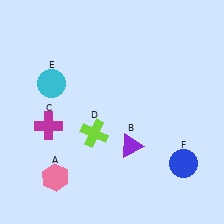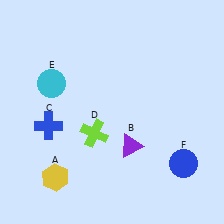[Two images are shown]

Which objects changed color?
A changed from pink to yellow. C changed from magenta to blue.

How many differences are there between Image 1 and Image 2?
There are 2 differences between the two images.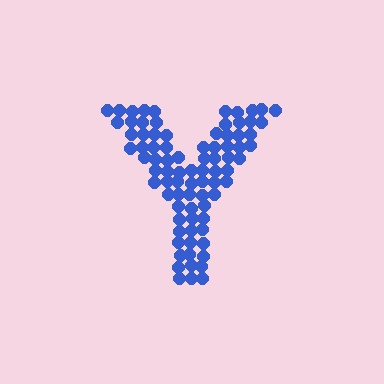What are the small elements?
The small elements are circles.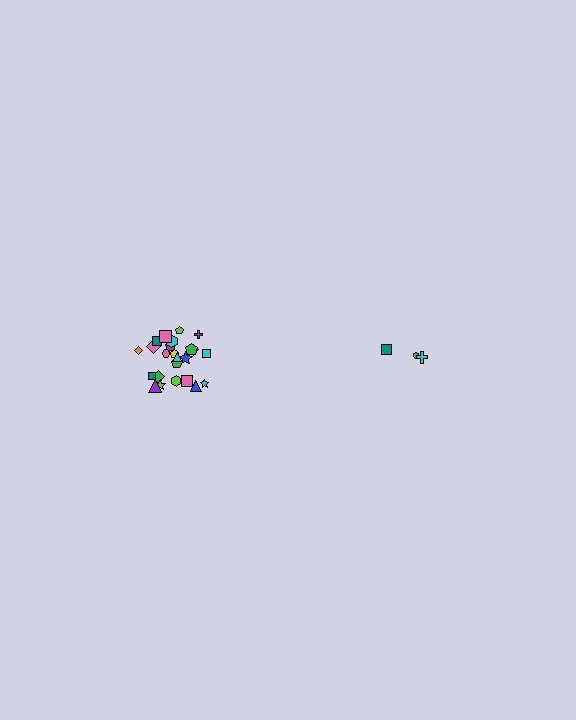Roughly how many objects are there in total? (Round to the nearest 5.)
Roughly 30 objects in total.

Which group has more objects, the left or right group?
The left group.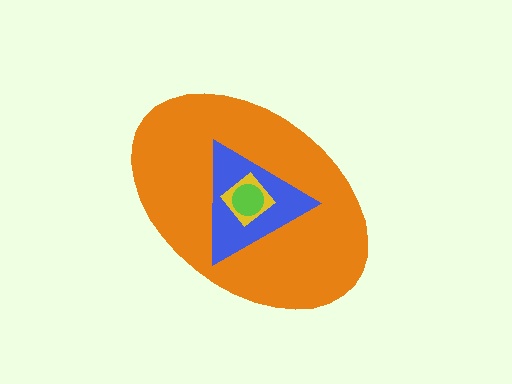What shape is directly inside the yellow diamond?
The lime circle.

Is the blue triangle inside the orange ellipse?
Yes.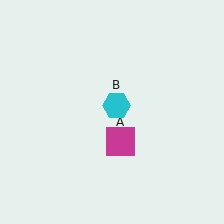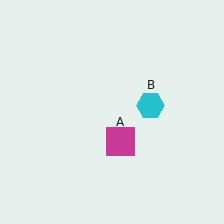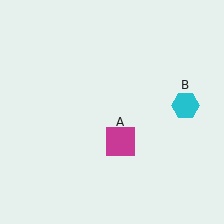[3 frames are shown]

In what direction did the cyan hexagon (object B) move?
The cyan hexagon (object B) moved right.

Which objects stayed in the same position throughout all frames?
Magenta square (object A) remained stationary.